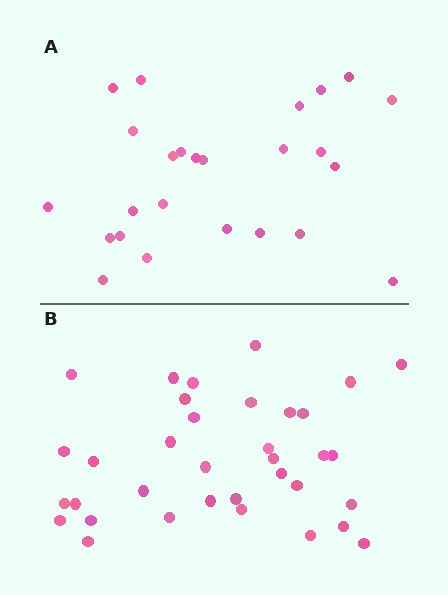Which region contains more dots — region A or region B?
Region B (the bottom region) has more dots.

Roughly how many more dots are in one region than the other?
Region B has roughly 10 or so more dots than region A.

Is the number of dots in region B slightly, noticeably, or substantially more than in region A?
Region B has noticeably more, but not dramatically so. The ratio is roughly 1.4 to 1.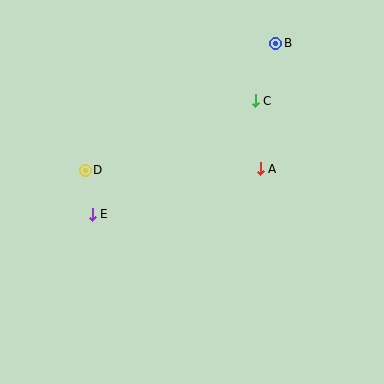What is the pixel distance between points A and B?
The distance between A and B is 126 pixels.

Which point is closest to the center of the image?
Point A at (260, 169) is closest to the center.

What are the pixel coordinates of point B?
Point B is at (276, 43).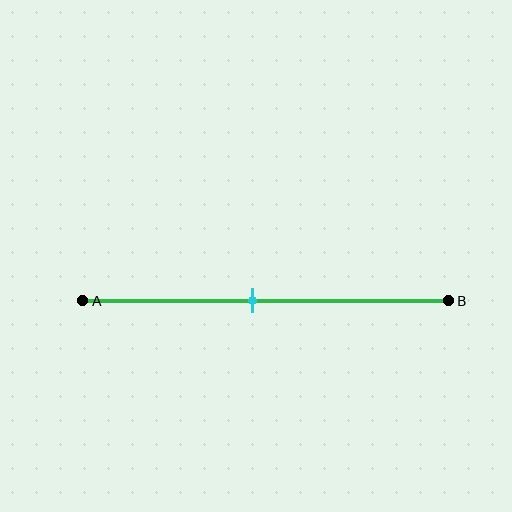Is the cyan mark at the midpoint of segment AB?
No, the mark is at about 45% from A, not at the 50% midpoint.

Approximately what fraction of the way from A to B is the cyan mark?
The cyan mark is approximately 45% of the way from A to B.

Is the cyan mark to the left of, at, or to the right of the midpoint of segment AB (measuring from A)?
The cyan mark is to the left of the midpoint of segment AB.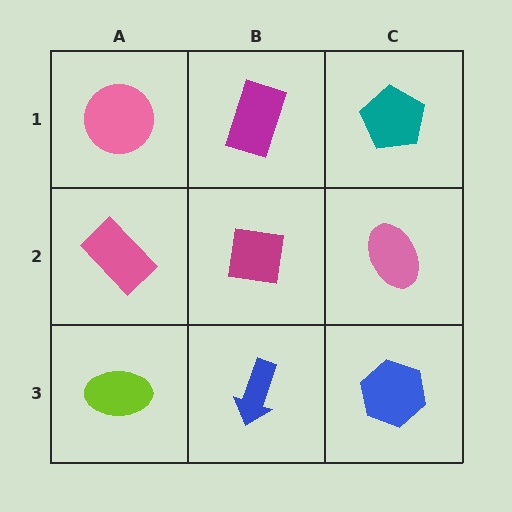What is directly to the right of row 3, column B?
A blue hexagon.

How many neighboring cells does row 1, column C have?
2.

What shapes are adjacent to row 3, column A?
A pink rectangle (row 2, column A), a blue arrow (row 3, column B).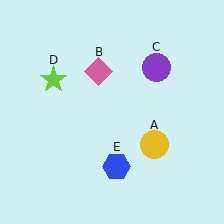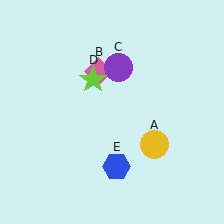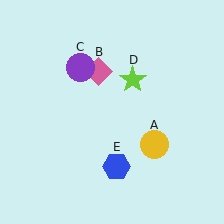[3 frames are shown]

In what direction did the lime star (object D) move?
The lime star (object D) moved right.